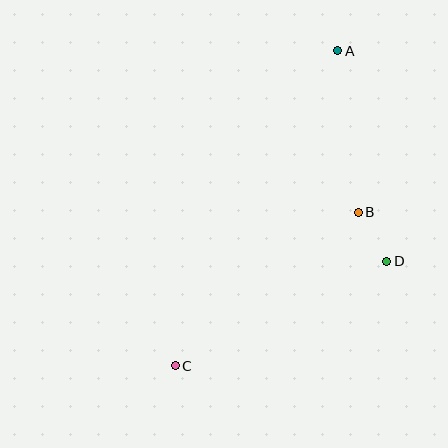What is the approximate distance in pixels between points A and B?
The distance between A and B is approximately 163 pixels.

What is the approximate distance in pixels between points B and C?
The distance between B and C is approximately 239 pixels.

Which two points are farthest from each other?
Points A and C are farthest from each other.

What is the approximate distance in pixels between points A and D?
The distance between A and D is approximately 216 pixels.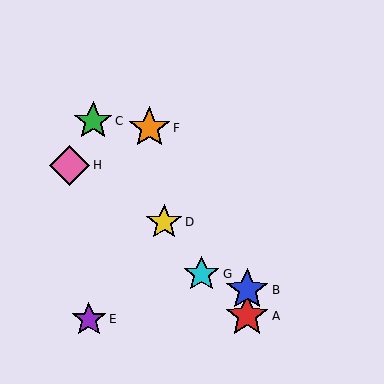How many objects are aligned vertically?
2 objects (A, B) are aligned vertically.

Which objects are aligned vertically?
Objects A, B are aligned vertically.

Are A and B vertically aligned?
Yes, both are at x≈247.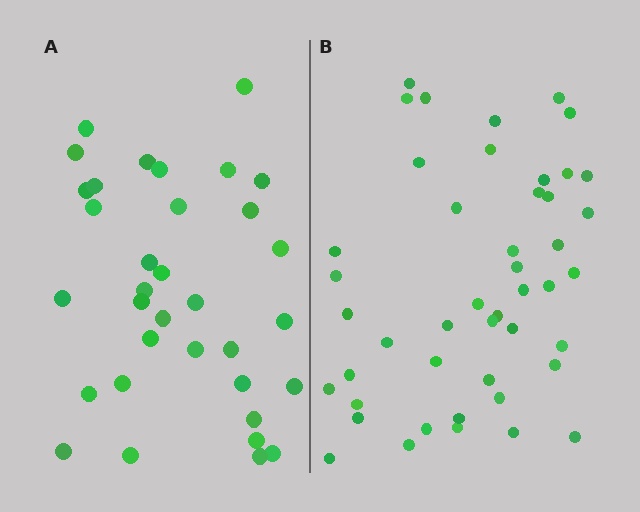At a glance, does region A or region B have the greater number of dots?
Region B (the right region) has more dots.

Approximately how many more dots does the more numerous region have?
Region B has roughly 12 or so more dots than region A.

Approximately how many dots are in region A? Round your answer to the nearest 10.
About 30 dots. (The exact count is 34, which rounds to 30.)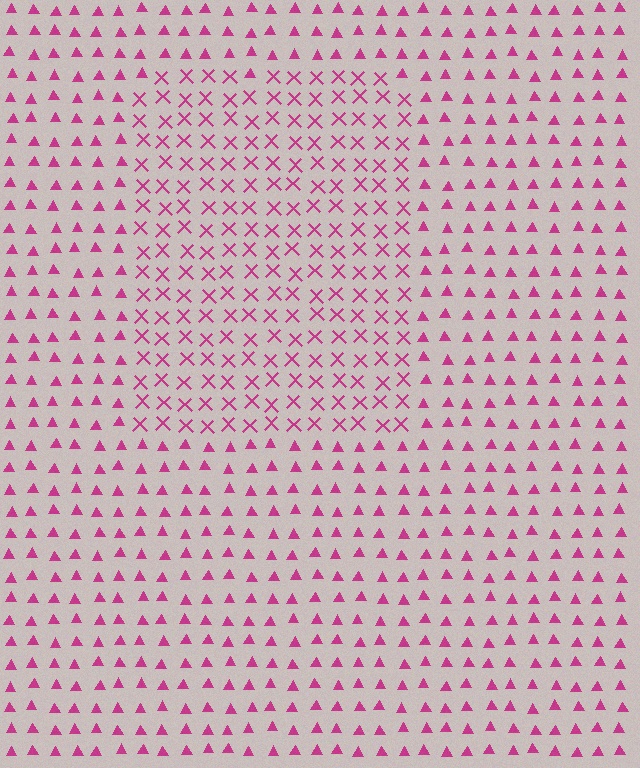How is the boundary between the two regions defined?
The boundary is defined by a change in element shape: X marks inside vs. triangles outside. All elements share the same color and spacing.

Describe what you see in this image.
The image is filled with small magenta elements arranged in a uniform grid. A rectangle-shaped region contains X marks, while the surrounding area contains triangles. The boundary is defined purely by the change in element shape.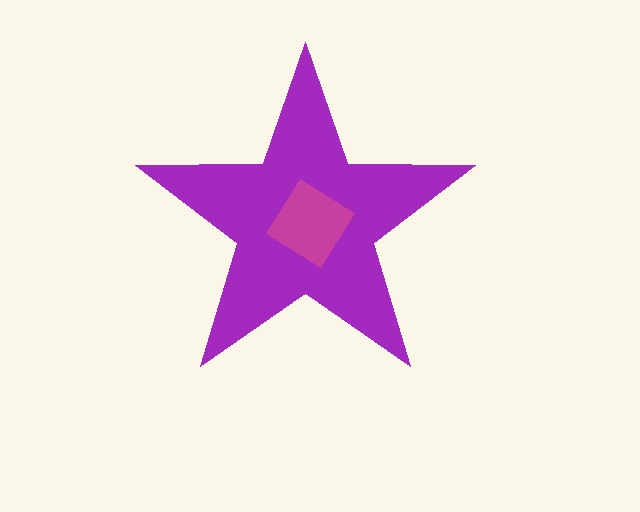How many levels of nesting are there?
2.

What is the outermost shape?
The purple star.